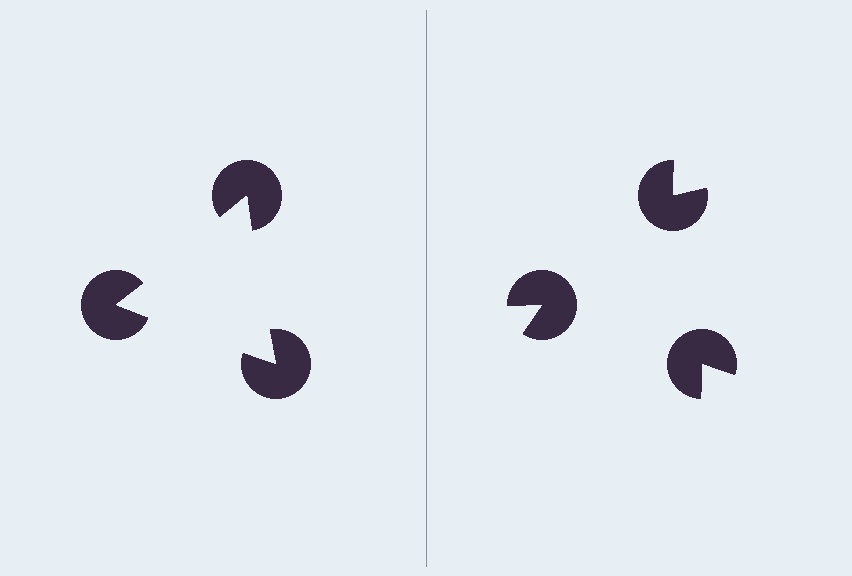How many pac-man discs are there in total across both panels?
6 — 3 on each side.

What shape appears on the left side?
An illusory triangle.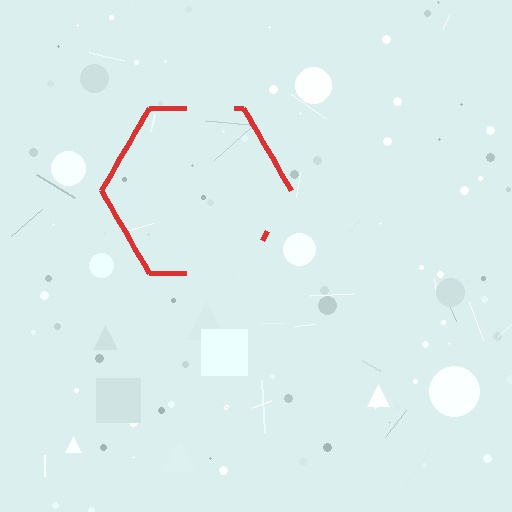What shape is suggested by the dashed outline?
The dashed outline suggests a hexagon.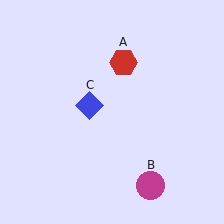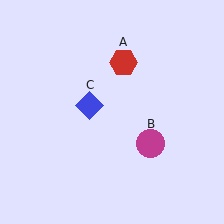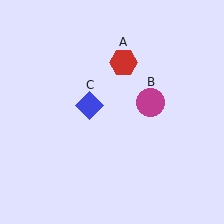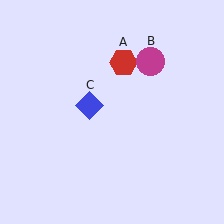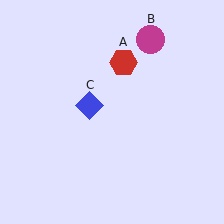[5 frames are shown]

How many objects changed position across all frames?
1 object changed position: magenta circle (object B).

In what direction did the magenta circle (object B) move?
The magenta circle (object B) moved up.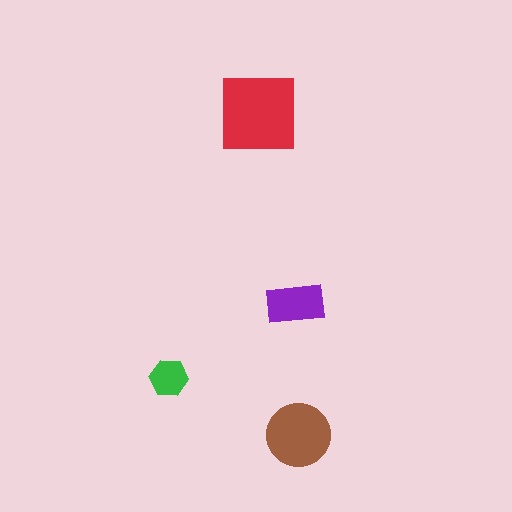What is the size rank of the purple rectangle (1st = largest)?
3rd.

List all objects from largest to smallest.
The red square, the brown circle, the purple rectangle, the green hexagon.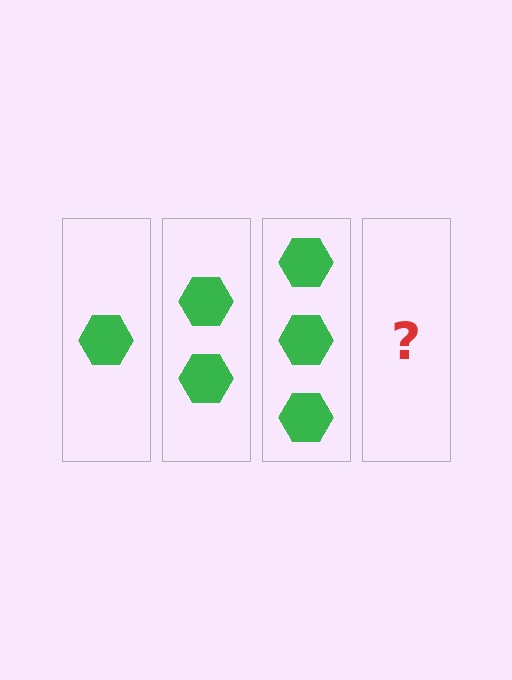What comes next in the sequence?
The next element should be 4 hexagons.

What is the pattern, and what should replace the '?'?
The pattern is that each step adds one more hexagon. The '?' should be 4 hexagons.